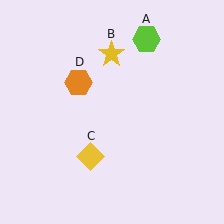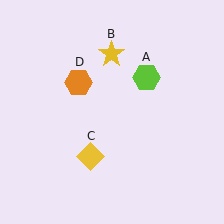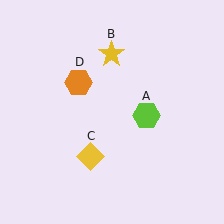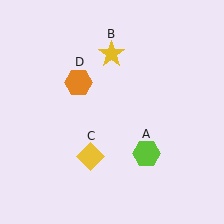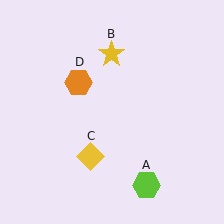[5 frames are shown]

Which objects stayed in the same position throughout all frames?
Yellow star (object B) and yellow diamond (object C) and orange hexagon (object D) remained stationary.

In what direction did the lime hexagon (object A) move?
The lime hexagon (object A) moved down.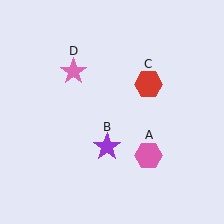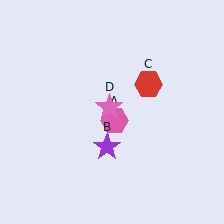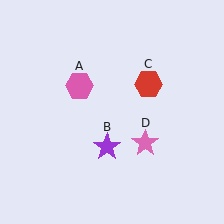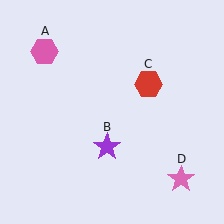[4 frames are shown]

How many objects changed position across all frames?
2 objects changed position: pink hexagon (object A), pink star (object D).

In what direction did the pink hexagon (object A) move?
The pink hexagon (object A) moved up and to the left.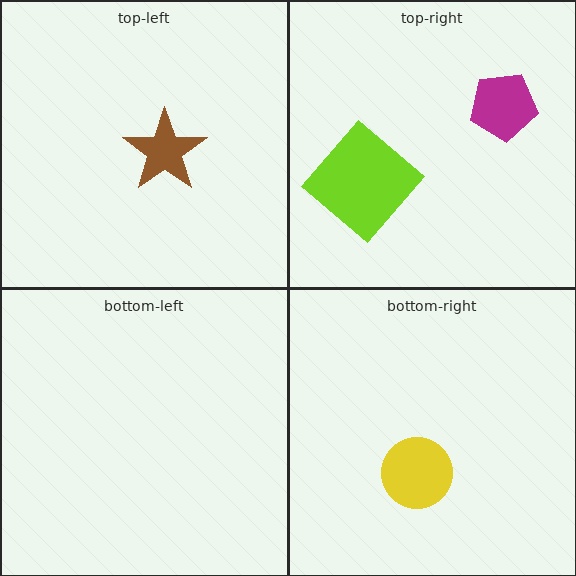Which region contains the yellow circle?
The bottom-right region.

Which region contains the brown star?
The top-left region.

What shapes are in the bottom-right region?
The yellow circle.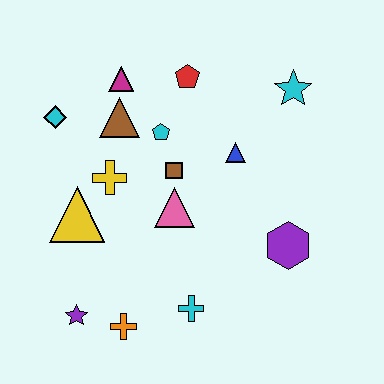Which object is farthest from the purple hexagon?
The cyan diamond is farthest from the purple hexagon.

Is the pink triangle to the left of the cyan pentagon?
No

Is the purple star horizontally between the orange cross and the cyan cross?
No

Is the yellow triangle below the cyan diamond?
Yes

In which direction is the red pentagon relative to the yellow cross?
The red pentagon is above the yellow cross.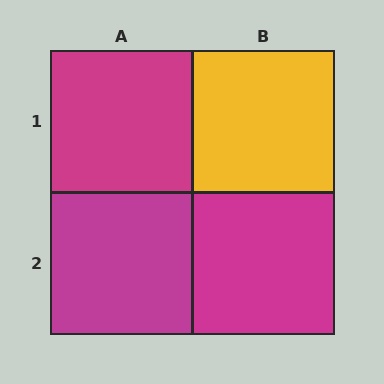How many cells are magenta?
3 cells are magenta.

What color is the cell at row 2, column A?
Magenta.